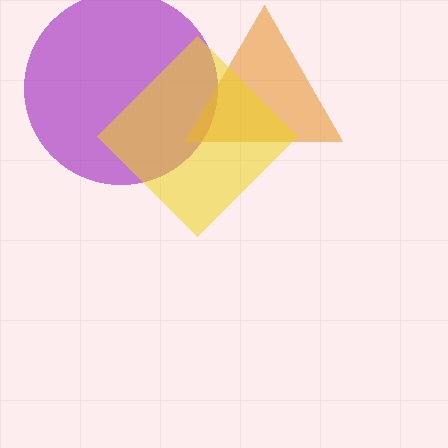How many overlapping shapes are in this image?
There are 3 overlapping shapes in the image.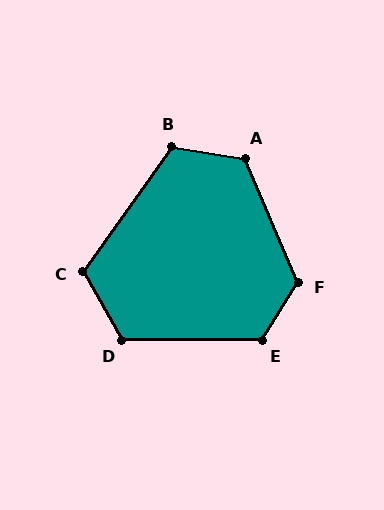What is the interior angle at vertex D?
Approximately 119 degrees (obtuse).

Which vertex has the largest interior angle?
F, at approximately 124 degrees.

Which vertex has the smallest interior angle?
C, at approximately 115 degrees.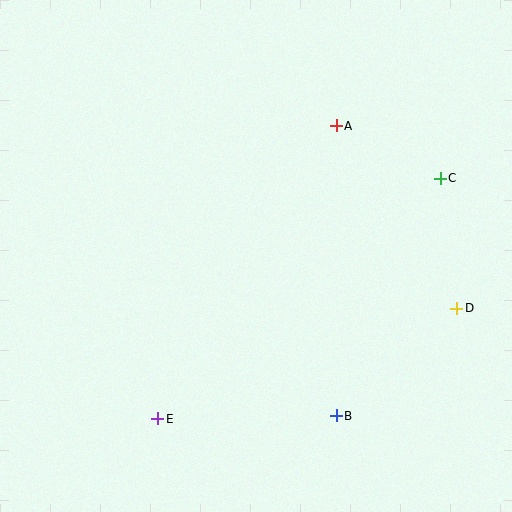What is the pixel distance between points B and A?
The distance between B and A is 290 pixels.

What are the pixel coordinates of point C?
Point C is at (440, 178).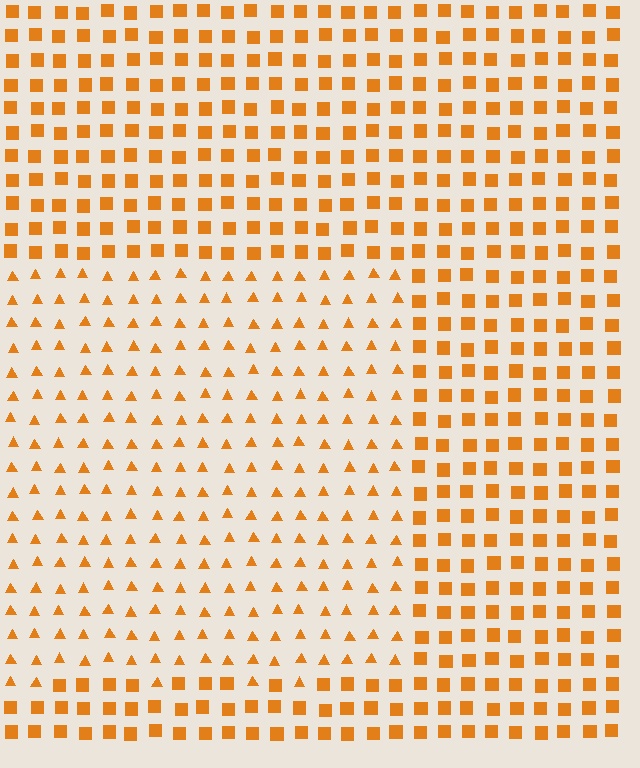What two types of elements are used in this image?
The image uses triangles inside the rectangle region and squares outside it.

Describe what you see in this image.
The image is filled with small orange elements arranged in a uniform grid. A rectangle-shaped region contains triangles, while the surrounding area contains squares. The boundary is defined purely by the change in element shape.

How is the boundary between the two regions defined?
The boundary is defined by a change in element shape: triangles inside vs. squares outside. All elements share the same color and spacing.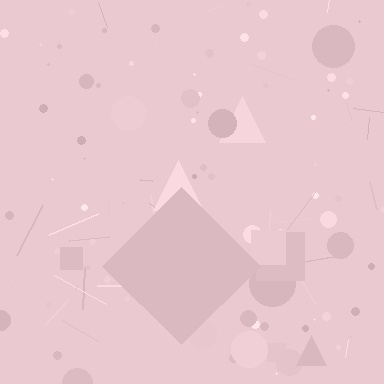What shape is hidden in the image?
A diamond is hidden in the image.